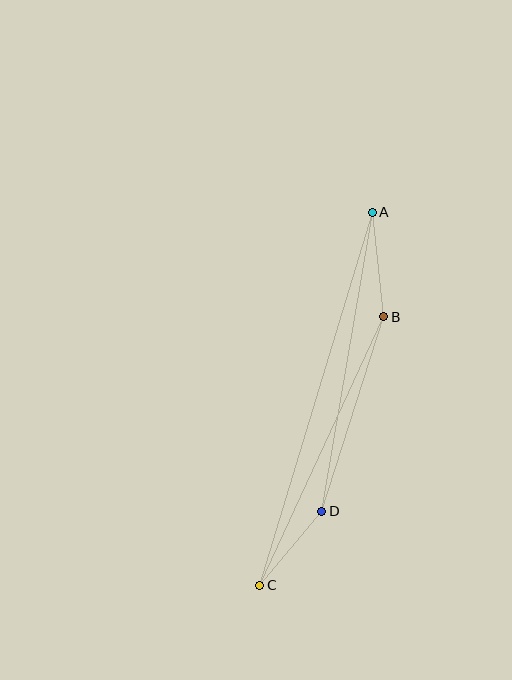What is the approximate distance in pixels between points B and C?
The distance between B and C is approximately 296 pixels.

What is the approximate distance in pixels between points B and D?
The distance between B and D is approximately 204 pixels.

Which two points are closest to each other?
Points C and D are closest to each other.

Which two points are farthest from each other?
Points A and C are farthest from each other.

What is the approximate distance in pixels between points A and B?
The distance between A and B is approximately 105 pixels.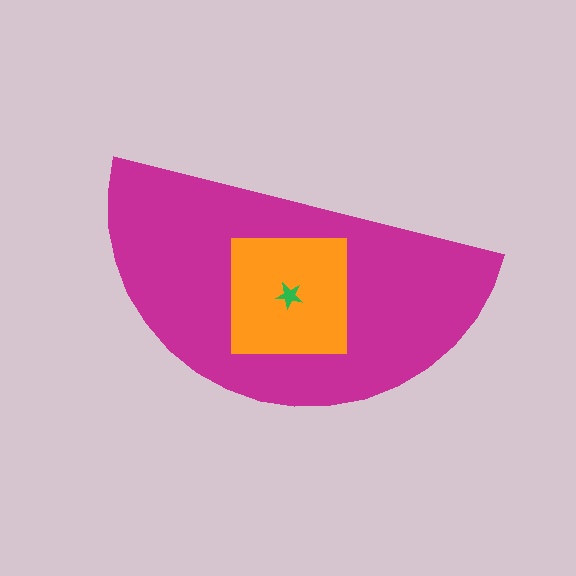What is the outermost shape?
The magenta semicircle.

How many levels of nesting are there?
3.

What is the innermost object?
The green star.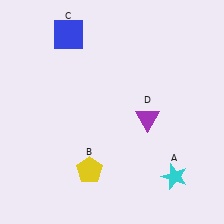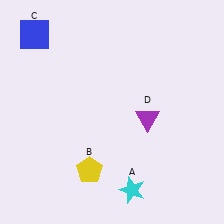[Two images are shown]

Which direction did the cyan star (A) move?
The cyan star (A) moved left.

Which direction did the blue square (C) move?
The blue square (C) moved left.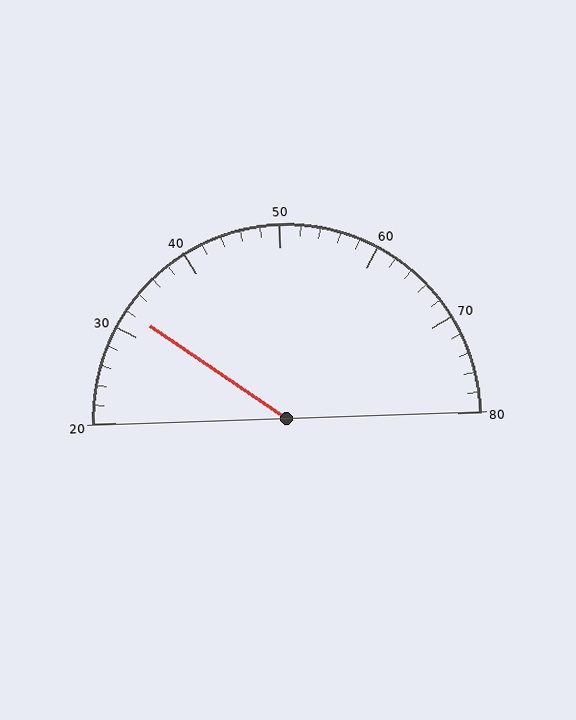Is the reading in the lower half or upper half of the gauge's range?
The reading is in the lower half of the range (20 to 80).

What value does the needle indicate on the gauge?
The needle indicates approximately 32.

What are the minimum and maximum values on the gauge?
The gauge ranges from 20 to 80.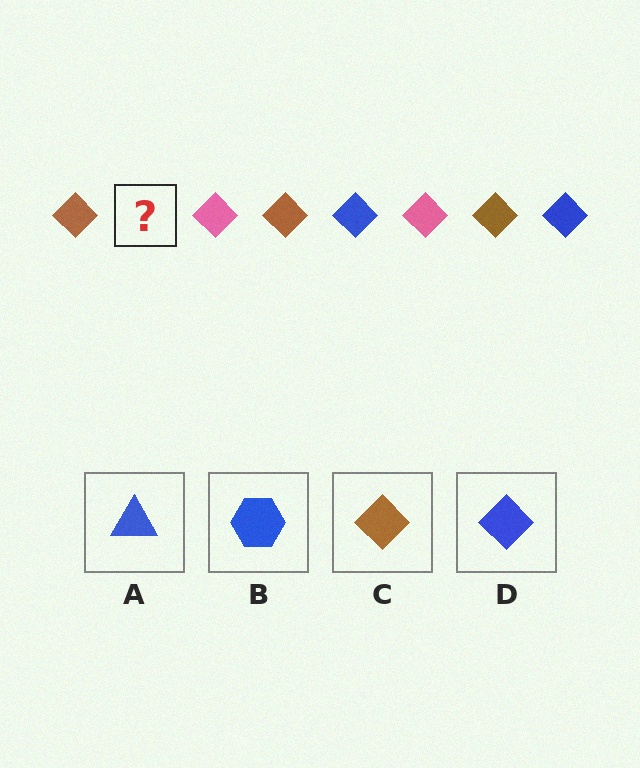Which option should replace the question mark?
Option D.